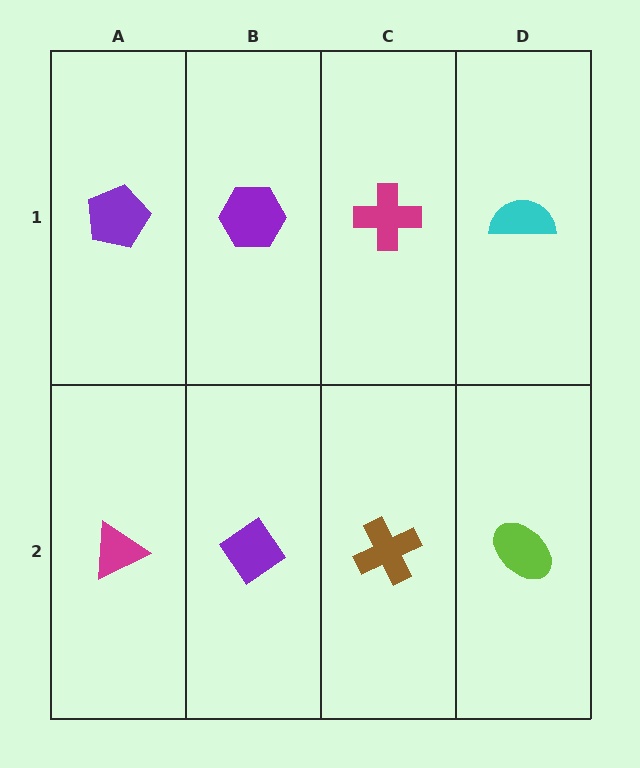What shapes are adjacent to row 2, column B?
A purple hexagon (row 1, column B), a magenta triangle (row 2, column A), a brown cross (row 2, column C).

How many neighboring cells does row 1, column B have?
3.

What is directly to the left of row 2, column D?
A brown cross.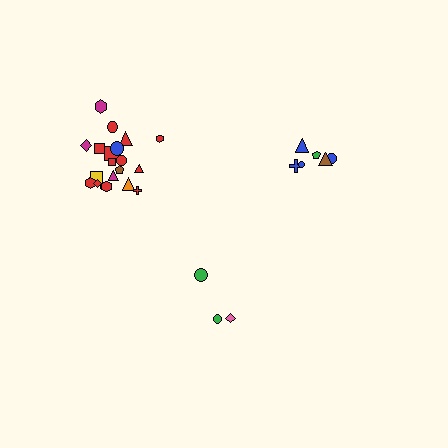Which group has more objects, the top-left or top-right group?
The top-left group.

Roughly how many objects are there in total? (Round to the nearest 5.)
Roughly 30 objects in total.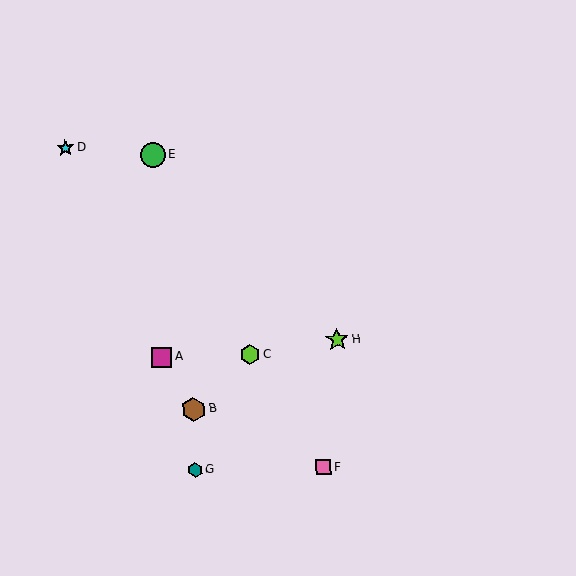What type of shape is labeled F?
Shape F is a pink square.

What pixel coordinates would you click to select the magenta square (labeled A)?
Click at (162, 357) to select the magenta square A.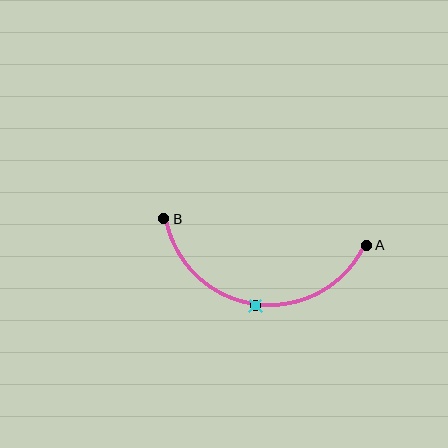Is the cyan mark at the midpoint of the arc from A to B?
Yes. The cyan mark lies on the arc at equal arc-length from both A and B — it is the arc midpoint.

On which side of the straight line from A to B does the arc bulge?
The arc bulges below the straight line connecting A and B.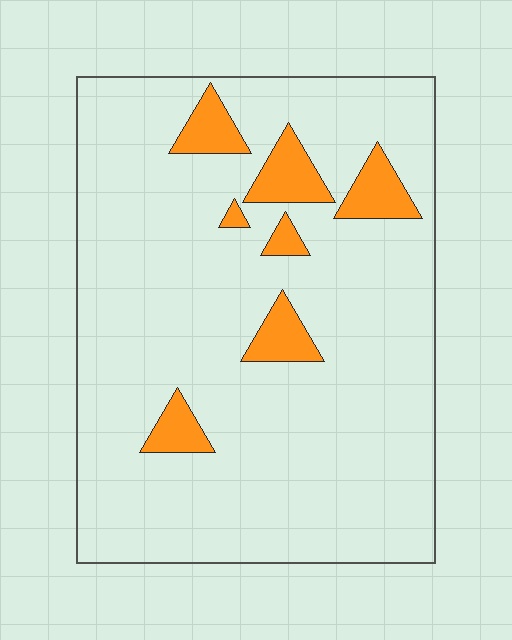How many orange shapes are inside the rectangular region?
7.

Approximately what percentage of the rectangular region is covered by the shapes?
Approximately 10%.